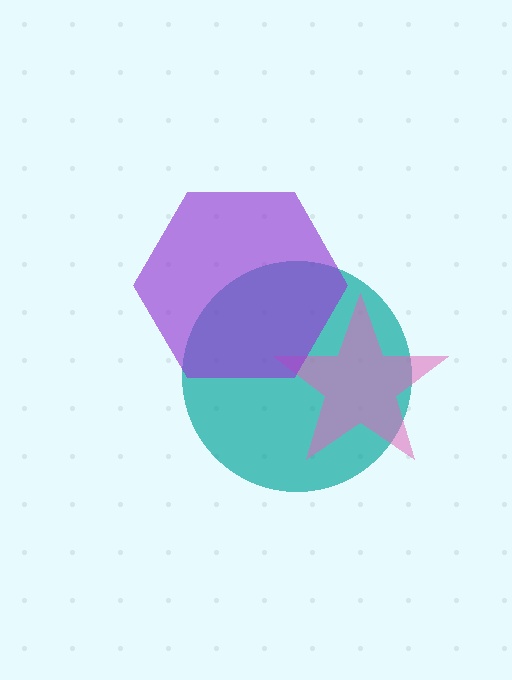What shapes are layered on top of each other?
The layered shapes are: a teal circle, a pink star, a purple hexagon.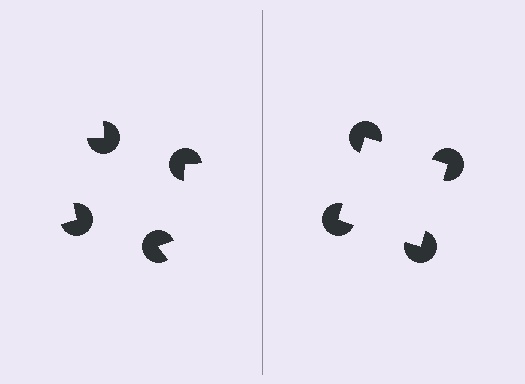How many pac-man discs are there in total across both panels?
8 — 4 on each side.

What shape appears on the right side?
An illusory square.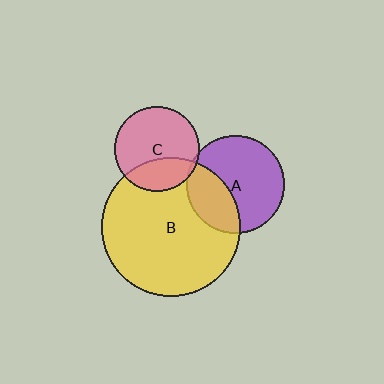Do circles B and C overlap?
Yes.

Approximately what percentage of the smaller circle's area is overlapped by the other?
Approximately 30%.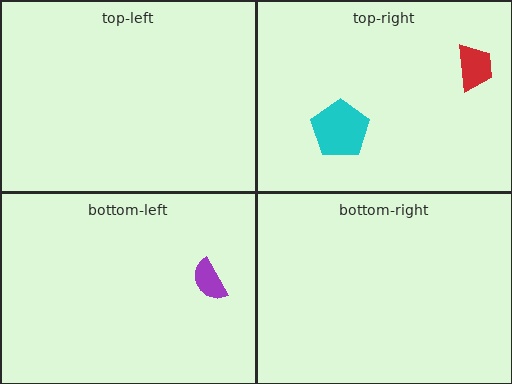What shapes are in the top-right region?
The cyan pentagon, the red trapezoid.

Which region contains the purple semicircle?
The bottom-left region.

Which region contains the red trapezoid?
The top-right region.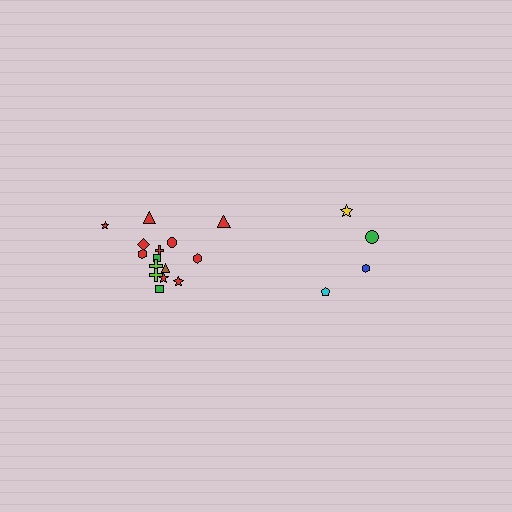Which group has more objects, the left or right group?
The left group.